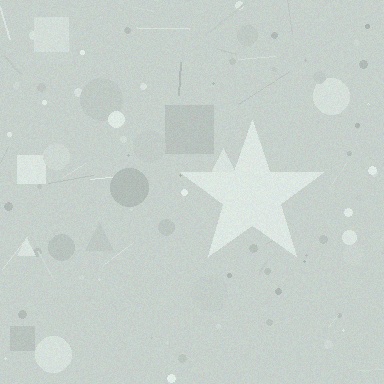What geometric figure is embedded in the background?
A star is embedded in the background.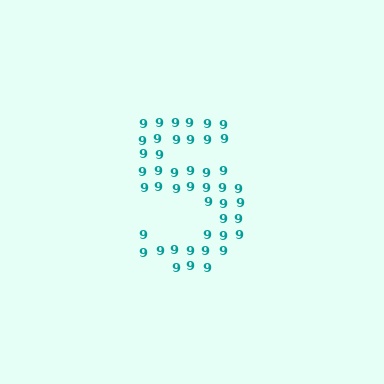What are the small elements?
The small elements are digit 9's.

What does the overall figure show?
The overall figure shows the digit 5.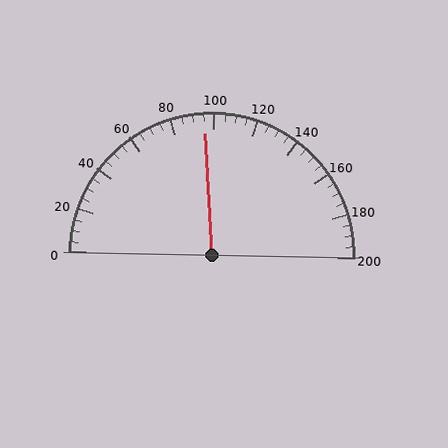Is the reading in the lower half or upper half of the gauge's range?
The reading is in the lower half of the range (0 to 200).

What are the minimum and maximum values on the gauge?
The gauge ranges from 0 to 200.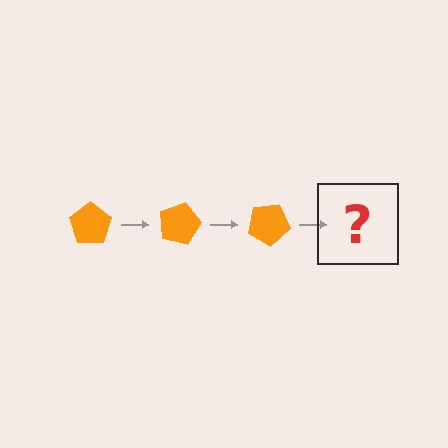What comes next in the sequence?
The next element should be an orange pentagon rotated 45 degrees.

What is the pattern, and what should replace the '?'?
The pattern is that the pentagon rotates 15 degrees each step. The '?' should be an orange pentagon rotated 45 degrees.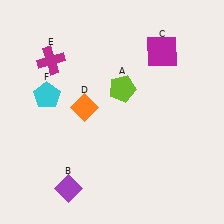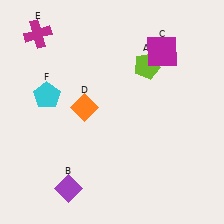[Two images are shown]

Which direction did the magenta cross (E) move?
The magenta cross (E) moved up.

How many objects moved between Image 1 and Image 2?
2 objects moved between the two images.